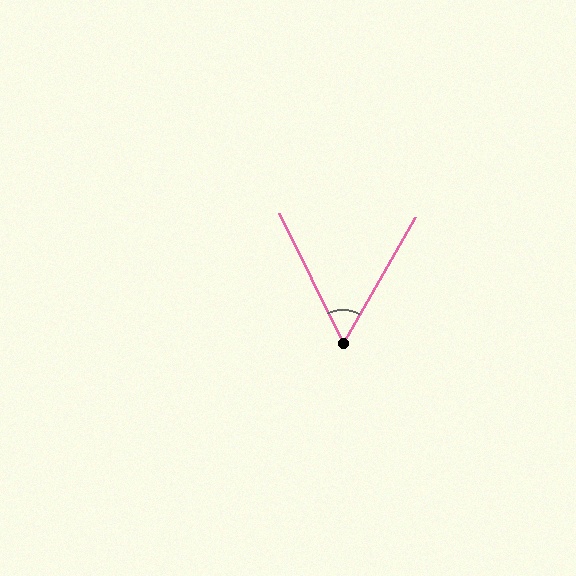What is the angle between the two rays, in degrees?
Approximately 56 degrees.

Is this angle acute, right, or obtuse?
It is acute.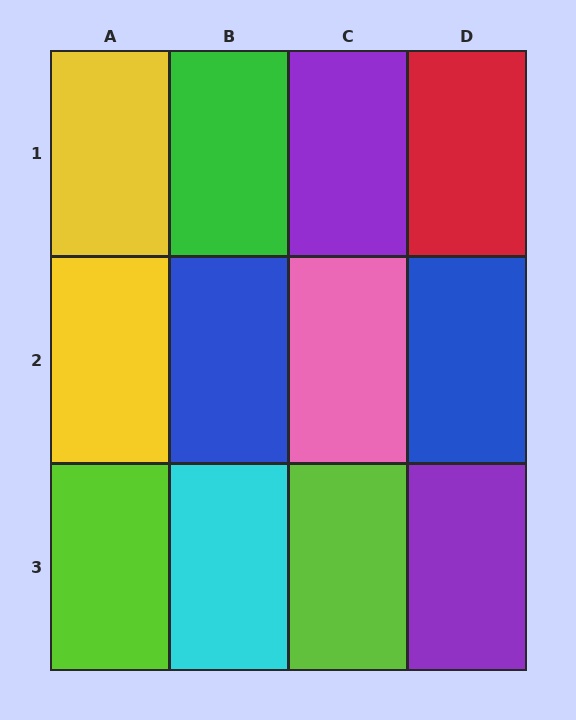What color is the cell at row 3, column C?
Lime.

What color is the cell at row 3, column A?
Lime.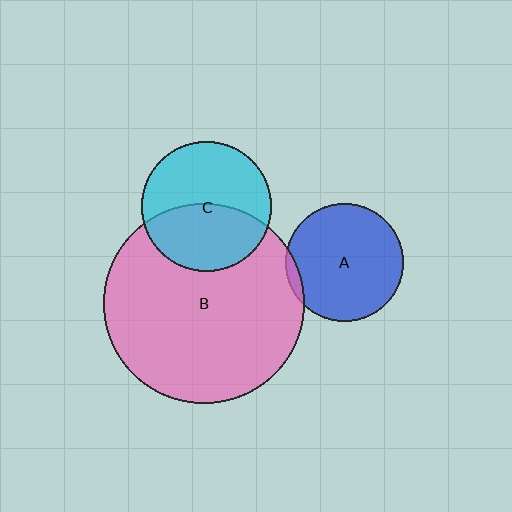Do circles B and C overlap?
Yes.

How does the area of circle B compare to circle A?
Approximately 2.9 times.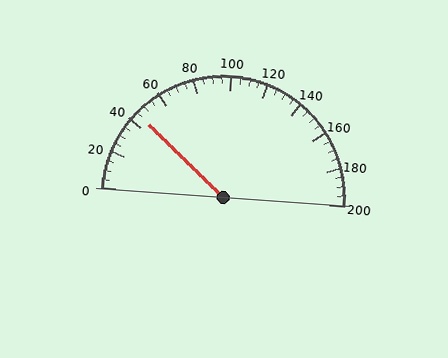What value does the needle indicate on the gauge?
The needle indicates approximately 45.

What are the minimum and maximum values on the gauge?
The gauge ranges from 0 to 200.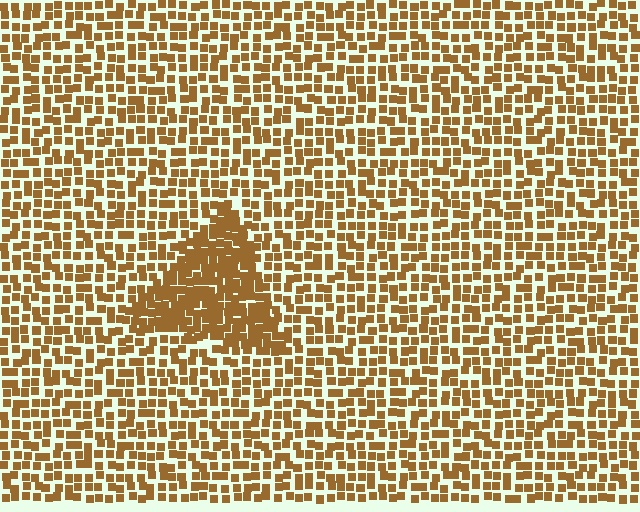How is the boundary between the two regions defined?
The boundary is defined by a change in element density (approximately 1.8x ratio). All elements are the same color, size, and shape.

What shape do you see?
I see a triangle.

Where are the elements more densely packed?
The elements are more densely packed inside the triangle boundary.